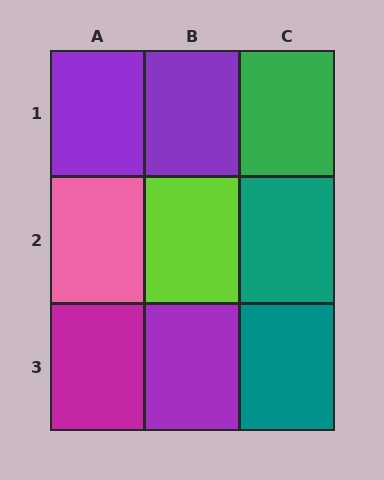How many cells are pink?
1 cell is pink.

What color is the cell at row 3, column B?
Purple.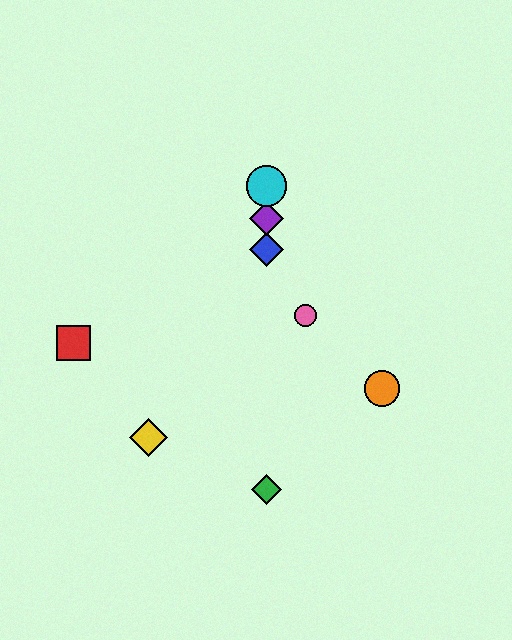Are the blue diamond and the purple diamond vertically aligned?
Yes, both are at x≈266.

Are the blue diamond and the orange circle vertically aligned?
No, the blue diamond is at x≈266 and the orange circle is at x≈382.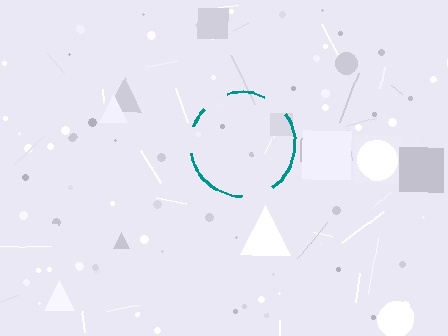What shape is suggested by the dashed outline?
The dashed outline suggests a circle.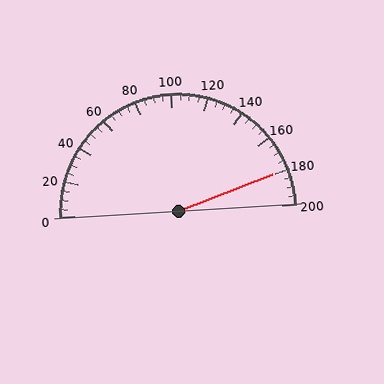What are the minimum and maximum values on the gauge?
The gauge ranges from 0 to 200.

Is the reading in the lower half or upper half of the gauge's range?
The reading is in the upper half of the range (0 to 200).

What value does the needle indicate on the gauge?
The needle indicates approximately 180.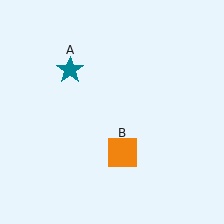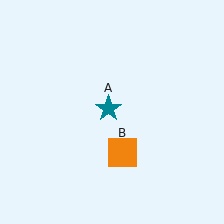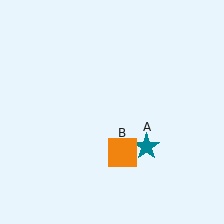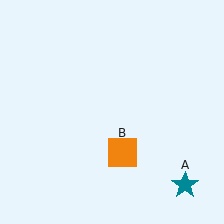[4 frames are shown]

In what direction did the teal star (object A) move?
The teal star (object A) moved down and to the right.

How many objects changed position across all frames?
1 object changed position: teal star (object A).